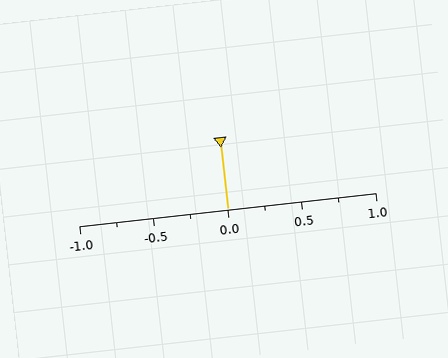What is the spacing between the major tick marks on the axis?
The major ticks are spaced 0.5 apart.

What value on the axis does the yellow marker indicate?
The marker indicates approximately 0.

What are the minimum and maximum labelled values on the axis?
The axis runs from -1.0 to 1.0.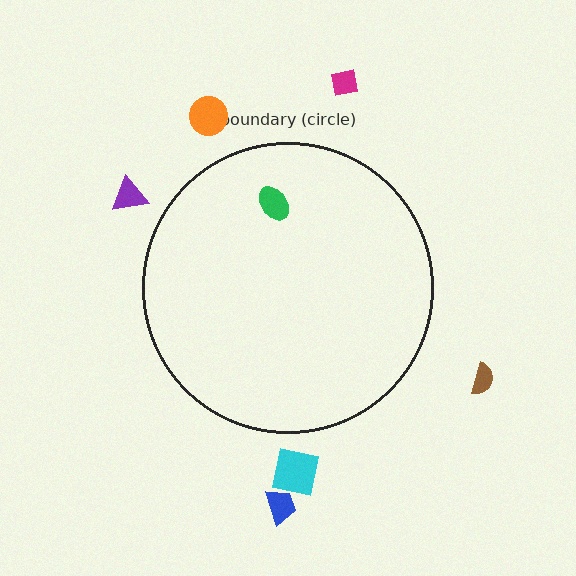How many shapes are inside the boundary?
1 inside, 6 outside.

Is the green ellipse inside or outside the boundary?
Inside.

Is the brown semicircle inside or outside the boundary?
Outside.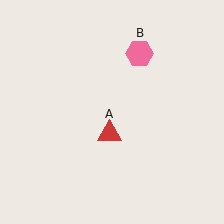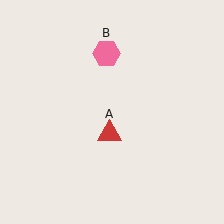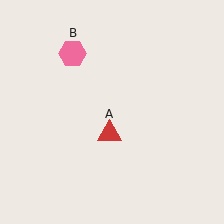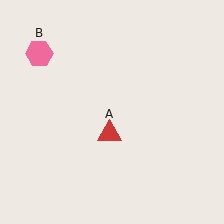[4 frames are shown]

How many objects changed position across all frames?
1 object changed position: pink hexagon (object B).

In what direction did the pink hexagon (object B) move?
The pink hexagon (object B) moved left.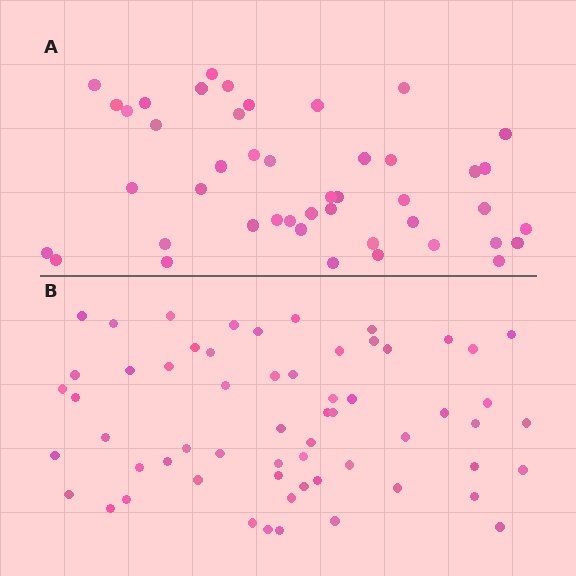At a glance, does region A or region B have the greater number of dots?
Region B (the bottom region) has more dots.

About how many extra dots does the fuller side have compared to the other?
Region B has approximately 15 more dots than region A.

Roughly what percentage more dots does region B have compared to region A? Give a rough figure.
About 35% more.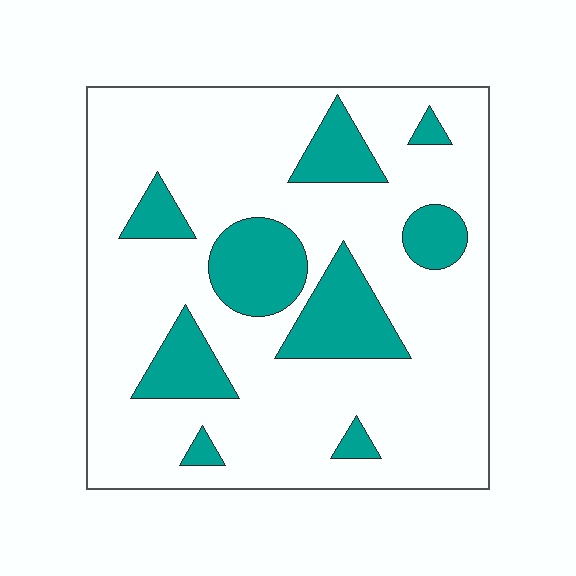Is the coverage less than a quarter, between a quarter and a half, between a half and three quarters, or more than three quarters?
Less than a quarter.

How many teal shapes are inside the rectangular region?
9.